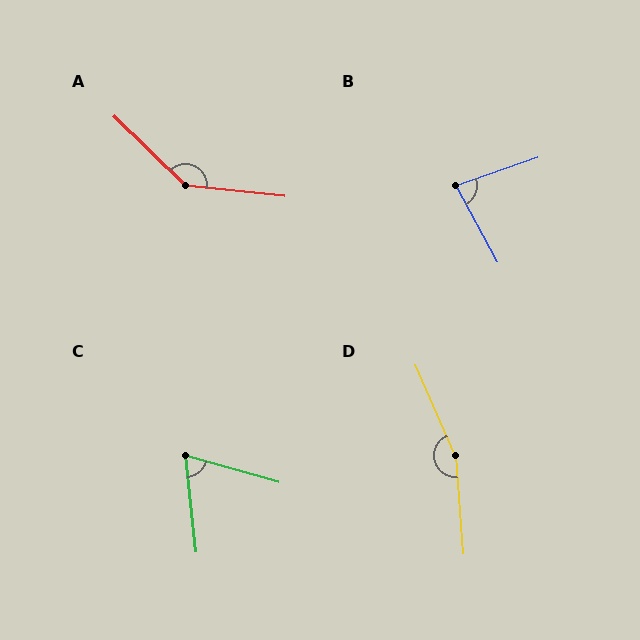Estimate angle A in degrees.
Approximately 142 degrees.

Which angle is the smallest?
C, at approximately 68 degrees.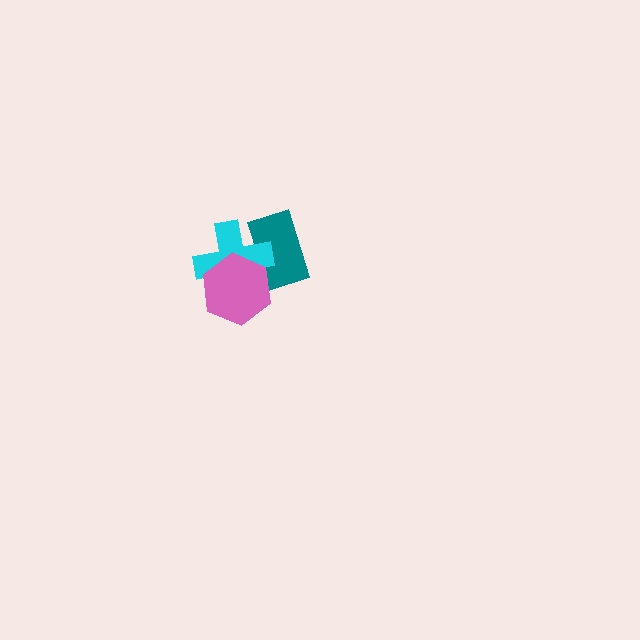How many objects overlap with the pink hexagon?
2 objects overlap with the pink hexagon.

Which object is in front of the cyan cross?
The pink hexagon is in front of the cyan cross.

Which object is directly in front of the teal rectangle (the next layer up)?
The cyan cross is directly in front of the teal rectangle.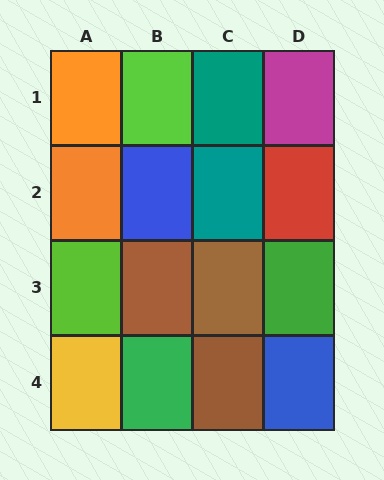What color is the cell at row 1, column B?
Lime.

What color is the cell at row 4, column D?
Blue.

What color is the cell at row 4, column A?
Yellow.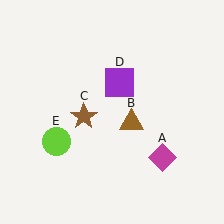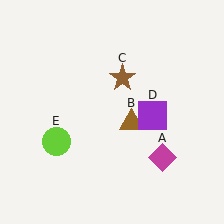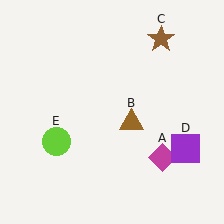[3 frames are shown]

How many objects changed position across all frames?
2 objects changed position: brown star (object C), purple square (object D).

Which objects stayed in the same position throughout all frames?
Magenta diamond (object A) and brown triangle (object B) and lime circle (object E) remained stationary.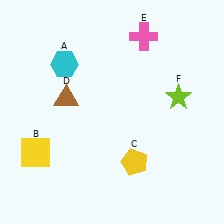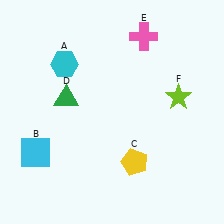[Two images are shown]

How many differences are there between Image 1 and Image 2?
There are 2 differences between the two images.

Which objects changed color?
B changed from yellow to cyan. D changed from brown to green.